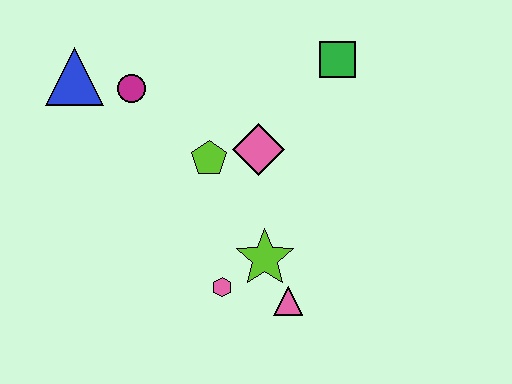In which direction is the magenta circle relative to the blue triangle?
The magenta circle is to the right of the blue triangle.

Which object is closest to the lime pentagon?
The pink diamond is closest to the lime pentagon.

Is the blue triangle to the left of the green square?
Yes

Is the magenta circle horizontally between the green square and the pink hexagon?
No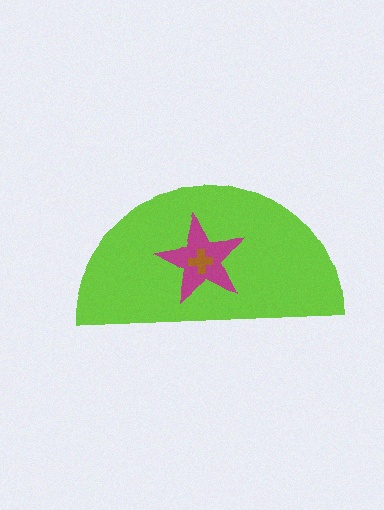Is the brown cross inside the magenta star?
Yes.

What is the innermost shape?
The brown cross.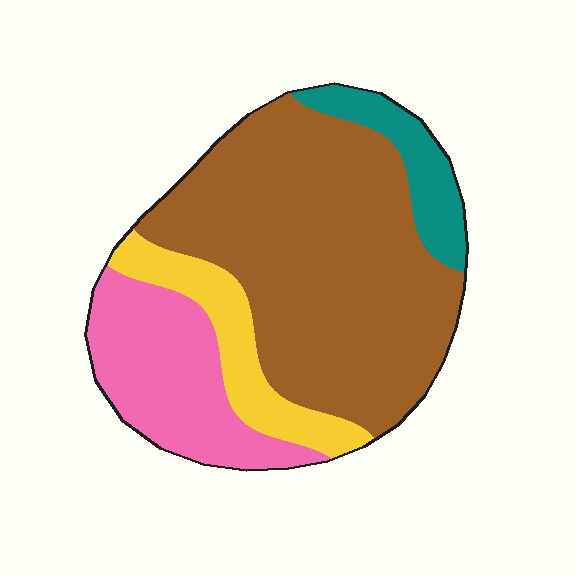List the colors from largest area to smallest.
From largest to smallest: brown, pink, yellow, teal.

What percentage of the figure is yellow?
Yellow covers about 15% of the figure.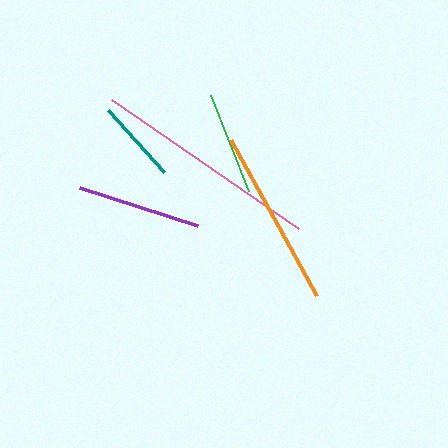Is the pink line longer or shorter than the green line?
The pink line is longer than the green line.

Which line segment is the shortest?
The teal line is the shortest at approximately 83 pixels.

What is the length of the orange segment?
The orange segment is approximately 178 pixels long.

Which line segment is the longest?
The pink line is the longest at approximately 227 pixels.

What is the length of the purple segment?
The purple segment is approximately 124 pixels long.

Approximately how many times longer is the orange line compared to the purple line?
The orange line is approximately 1.4 times the length of the purple line.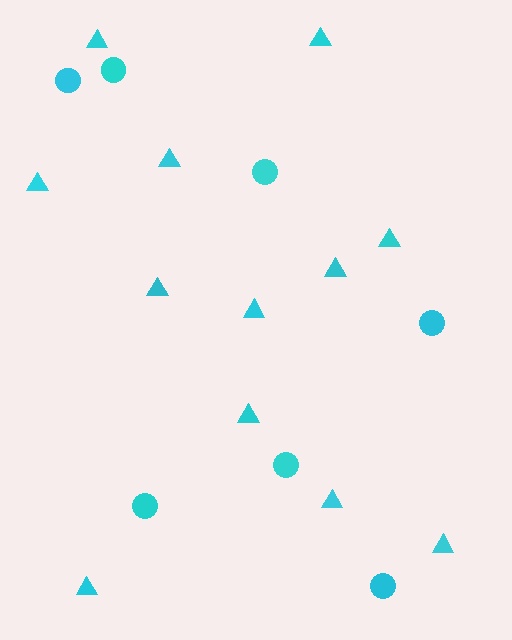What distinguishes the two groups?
There are 2 groups: one group of circles (7) and one group of triangles (12).